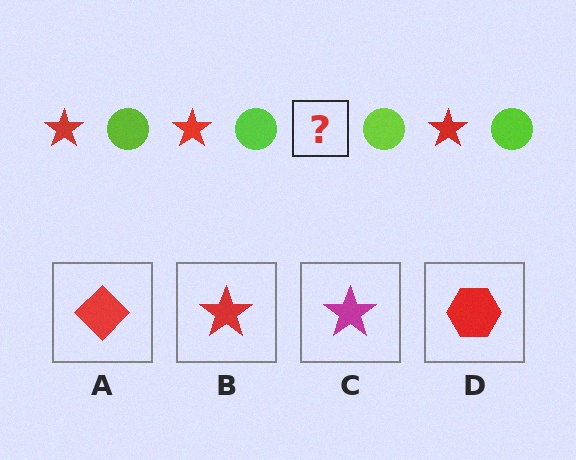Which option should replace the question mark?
Option B.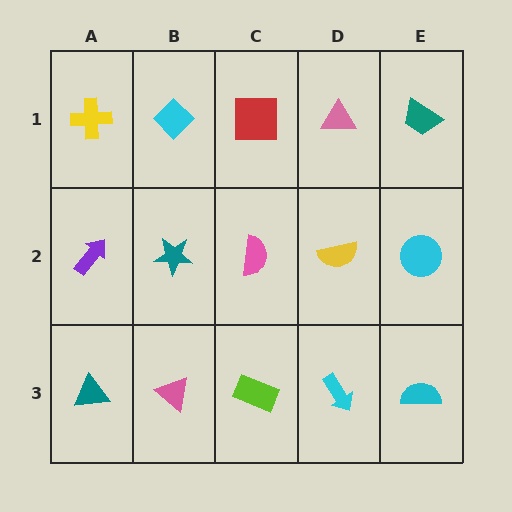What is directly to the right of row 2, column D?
A cyan circle.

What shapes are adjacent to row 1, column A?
A purple arrow (row 2, column A), a cyan diamond (row 1, column B).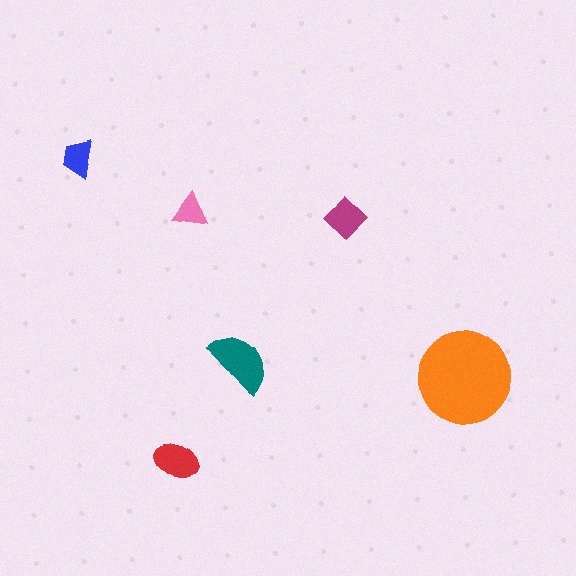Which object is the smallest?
The pink triangle.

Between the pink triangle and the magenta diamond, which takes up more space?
The magenta diamond.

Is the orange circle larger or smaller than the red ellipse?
Larger.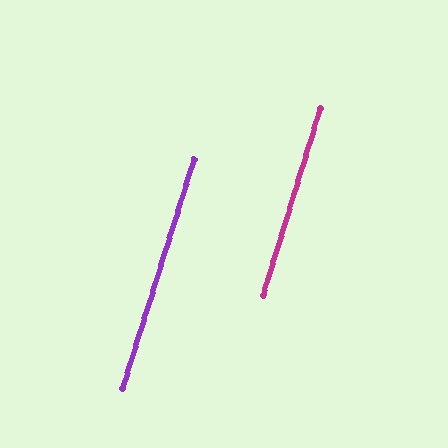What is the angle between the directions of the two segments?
Approximately 0 degrees.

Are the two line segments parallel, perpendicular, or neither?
Parallel — their directions differ by only 0.3°.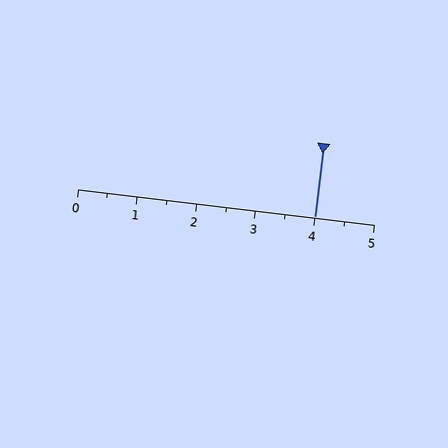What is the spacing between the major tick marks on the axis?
The major ticks are spaced 1 apart.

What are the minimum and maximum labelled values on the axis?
The axis runs from 0 to 5.